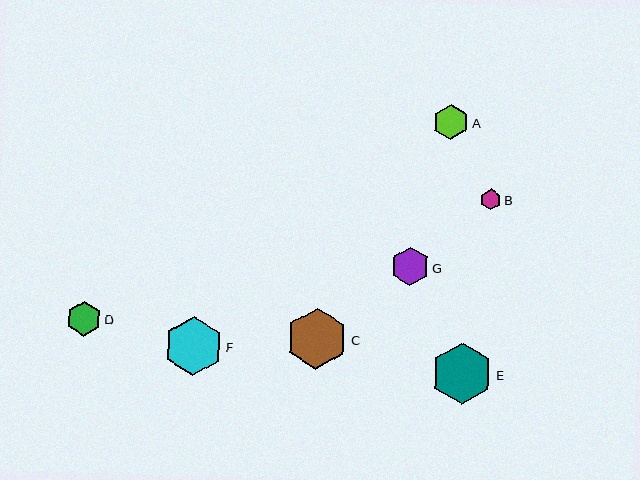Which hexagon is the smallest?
Hexagon B is the smallest with a size of approximately 21 pixels.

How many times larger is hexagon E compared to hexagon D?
Hexagon E is approximately 1.8 times the size of hexagon D.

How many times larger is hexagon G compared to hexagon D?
Hexagon G is approximately 1.1 times the size of hexagon D.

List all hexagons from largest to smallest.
From largest to smallest: C, E, F, G, A, D, B.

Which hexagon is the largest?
Hexagon C is the largest with a size of approximately 61 pixels.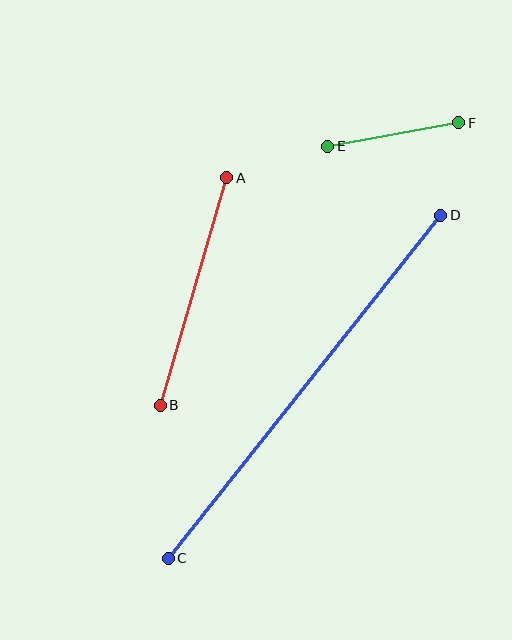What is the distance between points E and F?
The distance is approximately 133 pixels.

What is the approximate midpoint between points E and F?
The midpoint is at approximately (393, 134) pixels.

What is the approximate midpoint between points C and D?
The midpoint is at approximately (304, 387) pixels.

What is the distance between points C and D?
The distance is approximately 438 pixels.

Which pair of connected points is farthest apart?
Points C and D are farthest apart.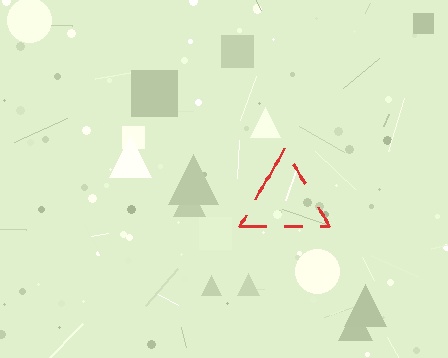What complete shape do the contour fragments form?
The contour fragments form a triangle.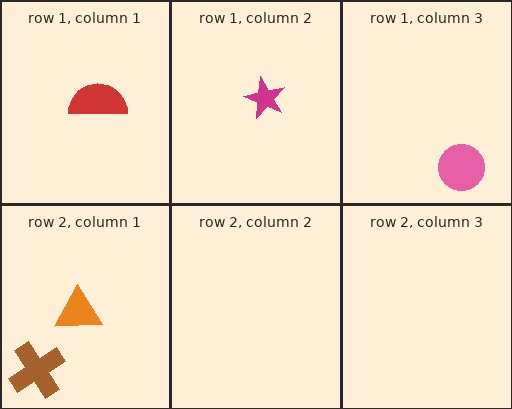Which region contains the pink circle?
The row 1, column 3 region.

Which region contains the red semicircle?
The row 1, column 1 region.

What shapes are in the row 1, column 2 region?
The magenta star.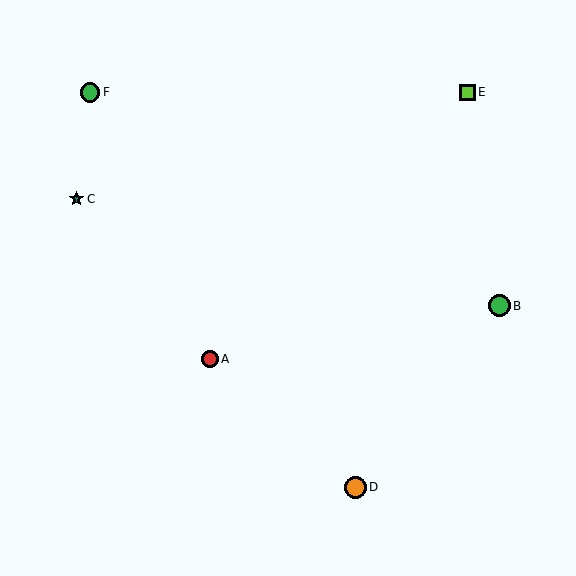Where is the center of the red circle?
The center of the red circle is at (210, 359).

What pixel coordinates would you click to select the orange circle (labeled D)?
Click at (355, 487) to select the orange circle D.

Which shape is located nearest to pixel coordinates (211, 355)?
The red circle (labeled A) at (210, 359) is nearest to that location.